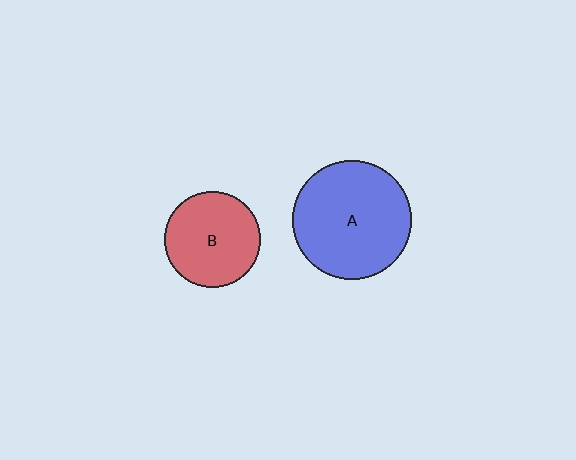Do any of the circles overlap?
No, none of the circles overlap.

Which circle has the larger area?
Circle A (blue).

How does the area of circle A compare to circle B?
Approximately 1.6 times.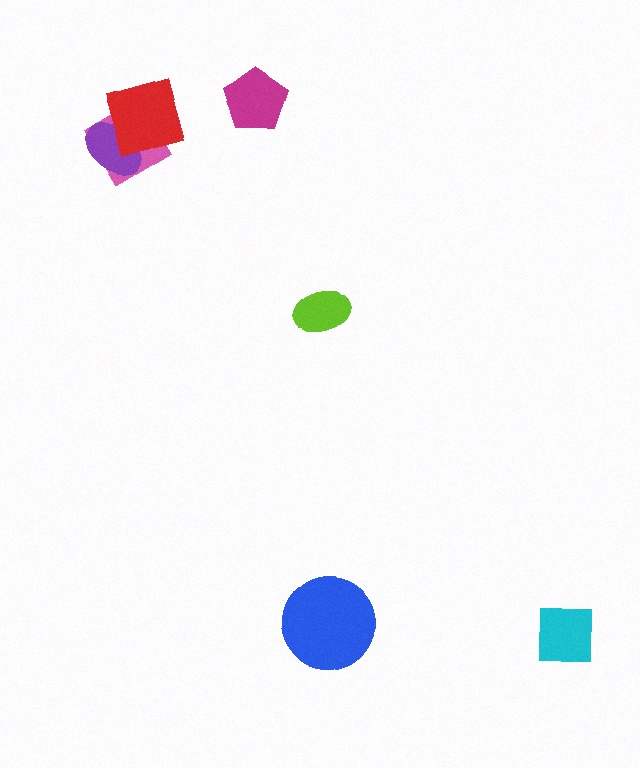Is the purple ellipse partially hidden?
Yes, it is partially covered by another shape.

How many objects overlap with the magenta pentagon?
0 objects overlap with the magenta pentagon.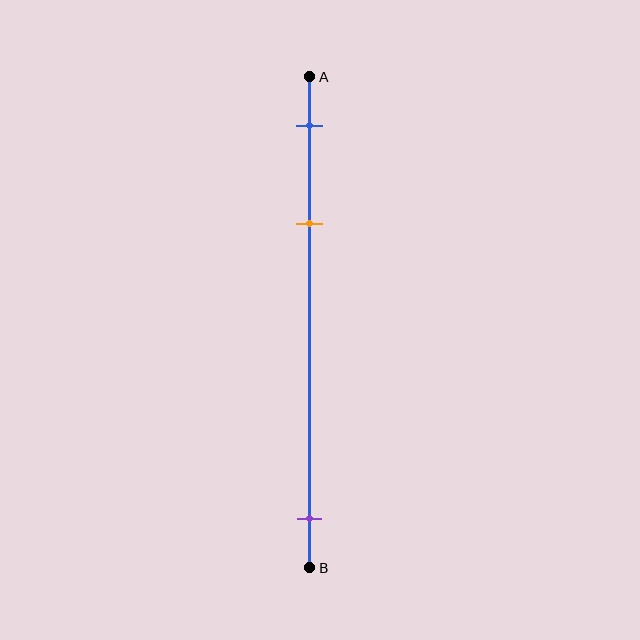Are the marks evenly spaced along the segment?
No, the marks are not evenly spaced.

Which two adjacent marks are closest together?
The blue and orange marks are the closest adjacent pair.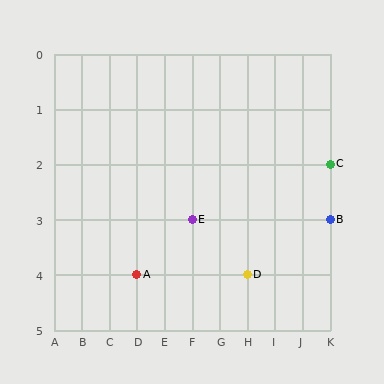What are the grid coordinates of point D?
Point D is at grid coordinates (H, 4).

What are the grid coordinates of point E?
Point E is at grid coordinates (F, 3).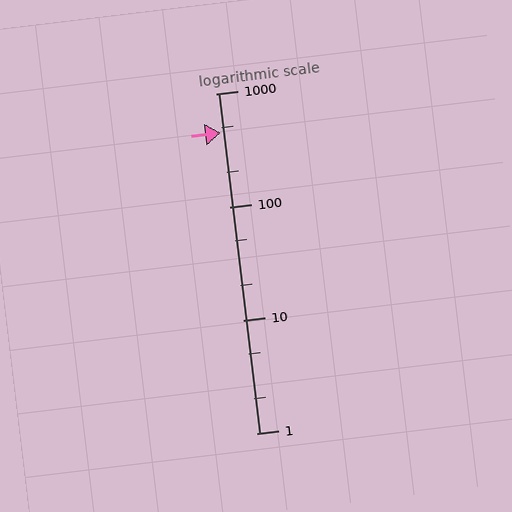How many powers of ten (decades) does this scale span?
The scale spans 3 decades, from 1 to 1000.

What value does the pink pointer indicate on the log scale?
The pointer indicates approximately 450.